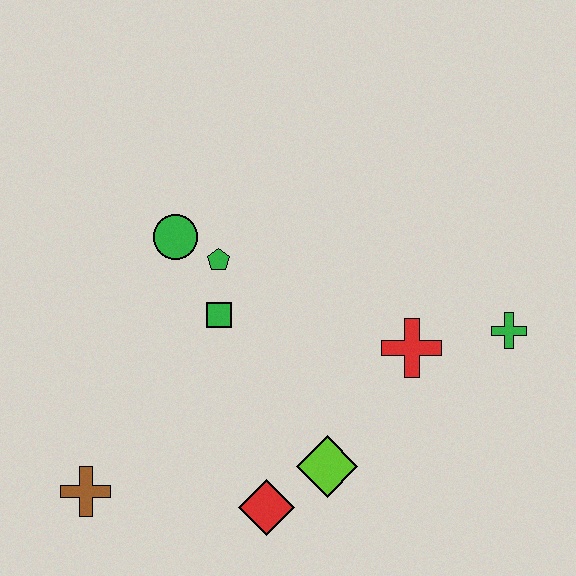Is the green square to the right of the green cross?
No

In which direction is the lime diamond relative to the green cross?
The lime diamond is to the left of the green cross.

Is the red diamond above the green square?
No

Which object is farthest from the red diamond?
The green cross is farthest from the red diamond.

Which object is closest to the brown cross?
The red diamond is closest to the brown cross.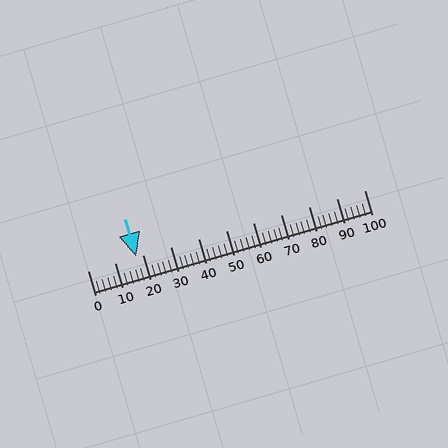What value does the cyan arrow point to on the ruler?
The cyan arrow points to approximately 18.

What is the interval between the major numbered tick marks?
The major tick marks are spaced 10 units apart.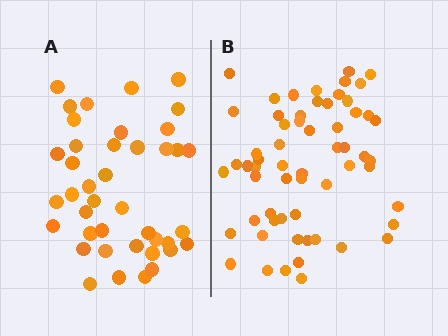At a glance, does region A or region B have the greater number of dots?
Region B (the right region) has more dots.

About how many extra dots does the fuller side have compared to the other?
Region B has approximately 20 more dots than region A.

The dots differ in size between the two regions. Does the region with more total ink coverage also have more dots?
No. Region A has more total ink coverage because its dots are larger, but region B actually contains more individual dots. Total area can be misleading — the number of items is what matters here.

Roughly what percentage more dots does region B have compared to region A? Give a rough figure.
About 45% more.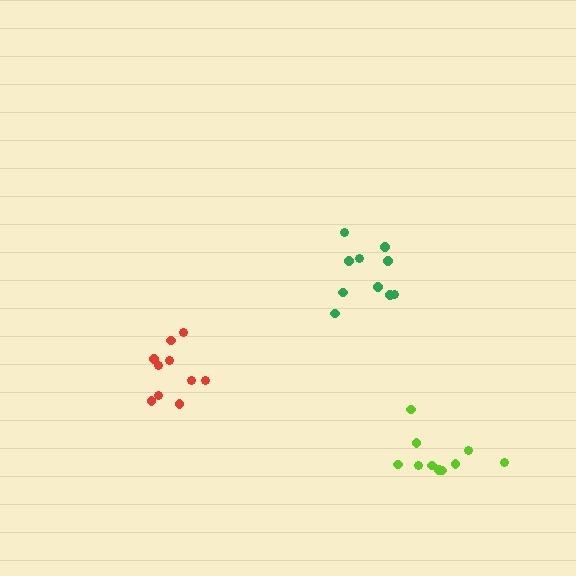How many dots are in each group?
Group 1: 10 dots, Group 2: 10 dots, Group 3: 10 dots (30 total).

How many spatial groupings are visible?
There are 3 spatial groupings.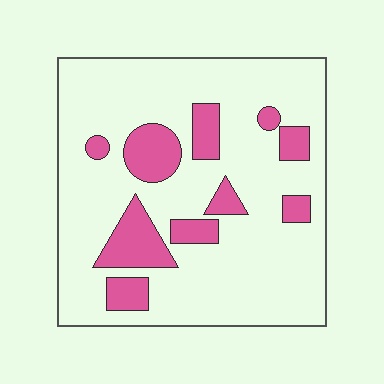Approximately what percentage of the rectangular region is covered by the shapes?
Approximately 20%.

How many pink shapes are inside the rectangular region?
10.